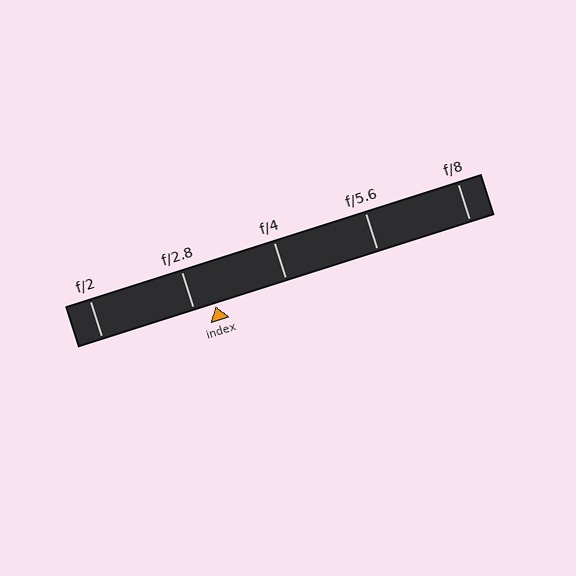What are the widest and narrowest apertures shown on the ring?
The widest aperture shown is f/2 and the narrowest is f/8.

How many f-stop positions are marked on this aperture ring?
There are 5 f-stop positions marked.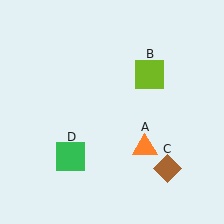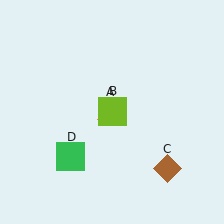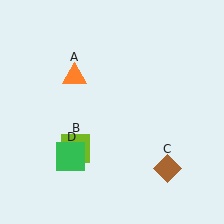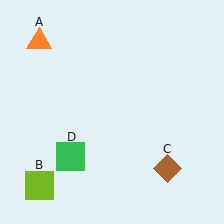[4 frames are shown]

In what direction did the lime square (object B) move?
The lime square (object B) moved down and to the left.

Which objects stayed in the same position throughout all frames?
Brown diamond (object C) and green square (object D) remained stationary.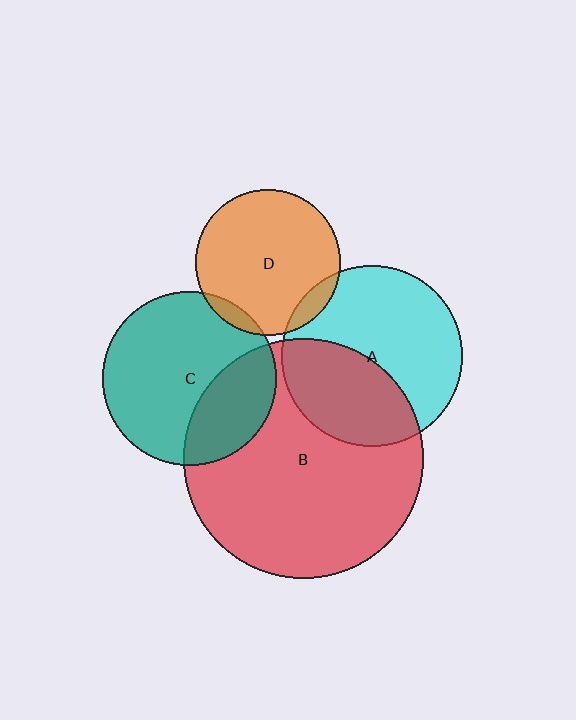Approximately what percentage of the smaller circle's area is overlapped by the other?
Approximately 5%.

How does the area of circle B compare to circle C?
Approximately 1.9 times.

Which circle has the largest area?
Circle B (red).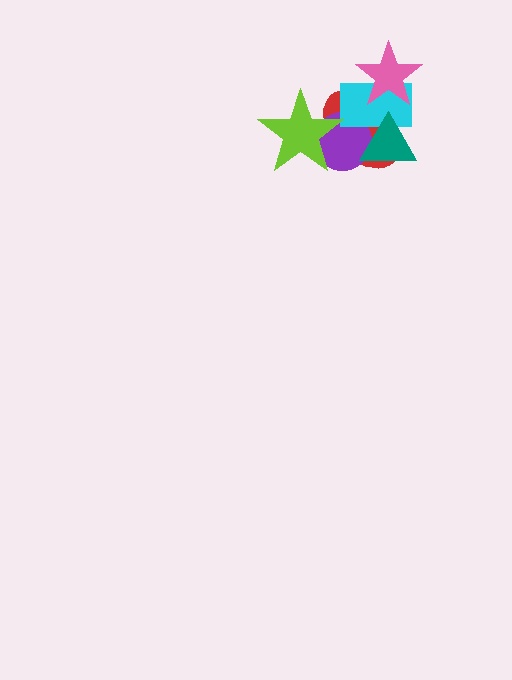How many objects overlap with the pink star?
2 objects overlap with the pink star.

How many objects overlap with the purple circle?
4 objects overlap with the purple circle.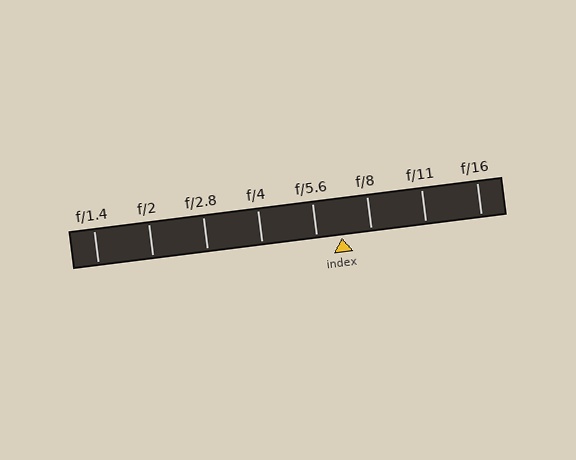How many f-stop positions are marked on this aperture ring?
There are 8 f-stop positions marked.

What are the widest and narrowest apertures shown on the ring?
The widest aperture shown is f/1.4 and the narrowest is f/16.